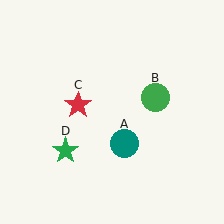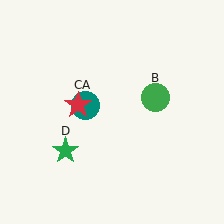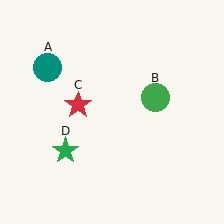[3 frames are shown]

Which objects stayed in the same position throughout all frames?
Green circle (object B) and red star (object C) and green star (object D) remained stationary.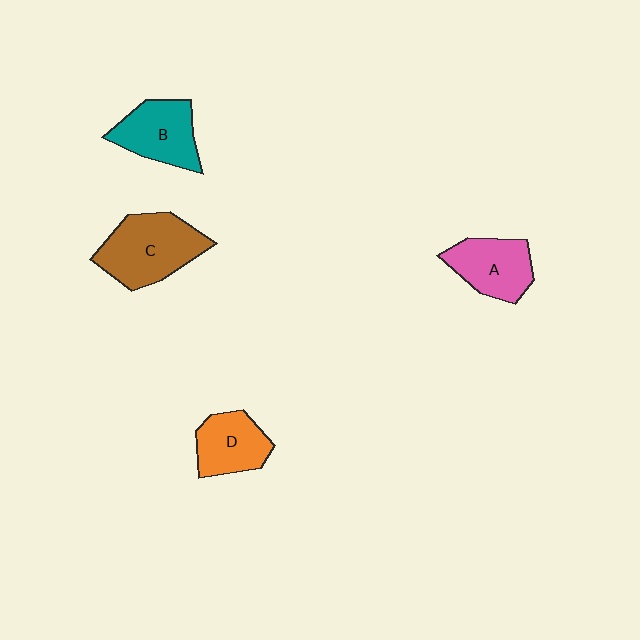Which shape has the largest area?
Shape C (brown).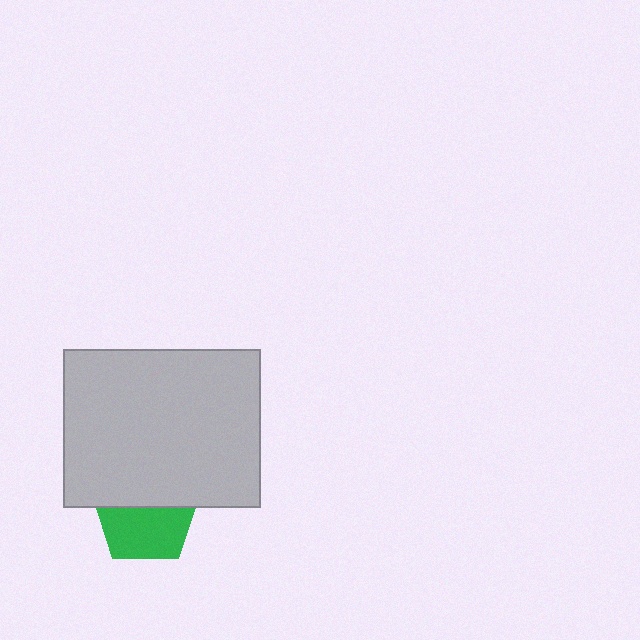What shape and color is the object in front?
The object in front is a light gray rectangle.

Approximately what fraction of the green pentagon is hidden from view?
Roughly 44% of the green pentagon is hidden behind the light gray rectangle.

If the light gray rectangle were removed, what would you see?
You would see the complete green pentagon.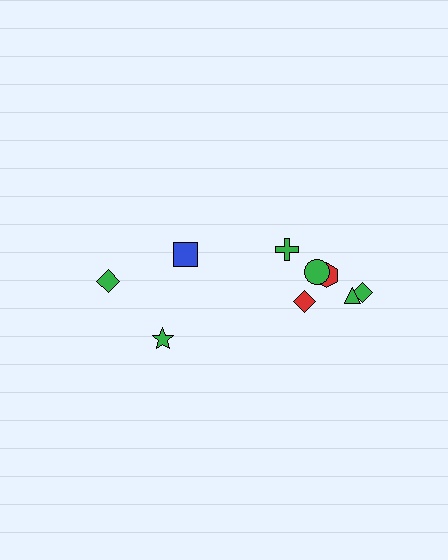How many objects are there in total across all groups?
There are 9 objects.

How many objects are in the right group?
There are 6 objects.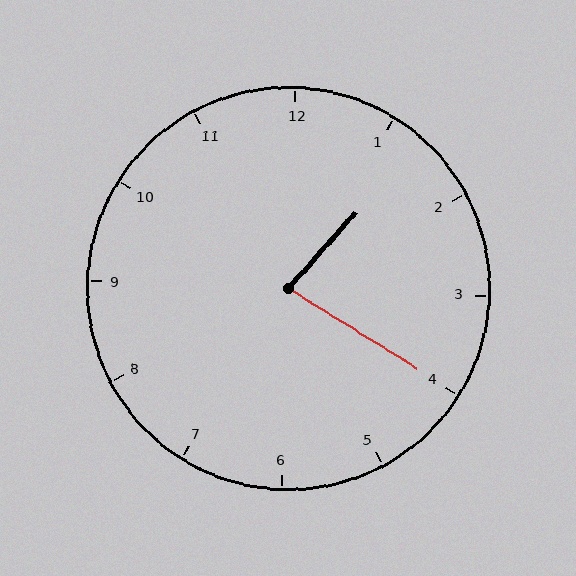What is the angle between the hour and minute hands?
Approximately 80 degrees.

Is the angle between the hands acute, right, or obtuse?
It is acute.